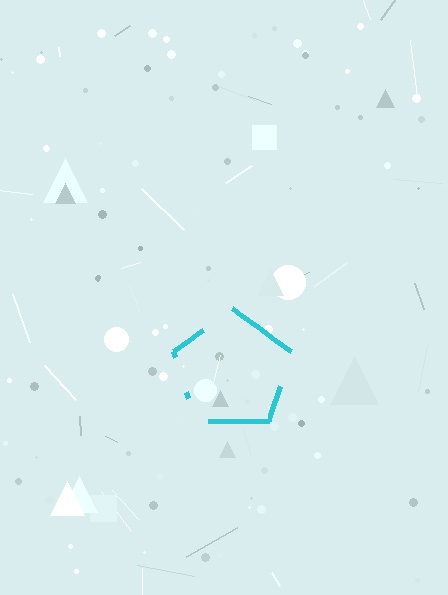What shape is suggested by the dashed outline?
The dashed outline suggests a pentagon.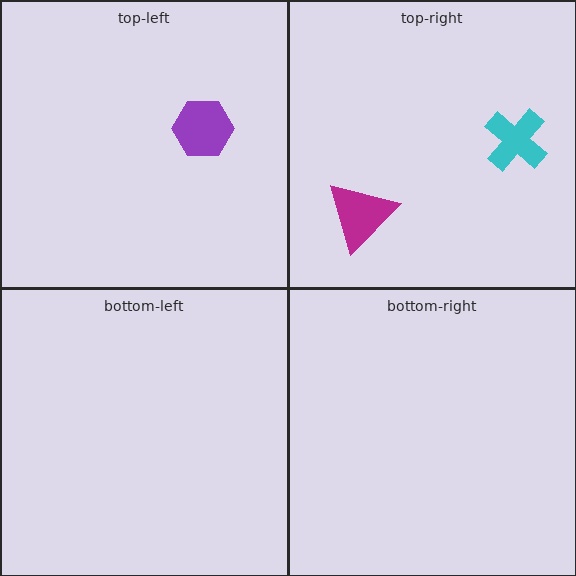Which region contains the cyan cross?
The top-right region.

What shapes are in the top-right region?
The magenta triangle, the cyan cross.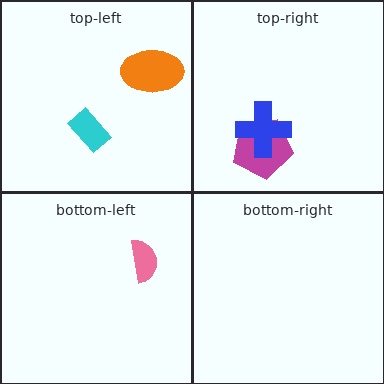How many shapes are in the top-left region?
2.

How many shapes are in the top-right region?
2.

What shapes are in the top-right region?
The magenta pentagon, the blue cross.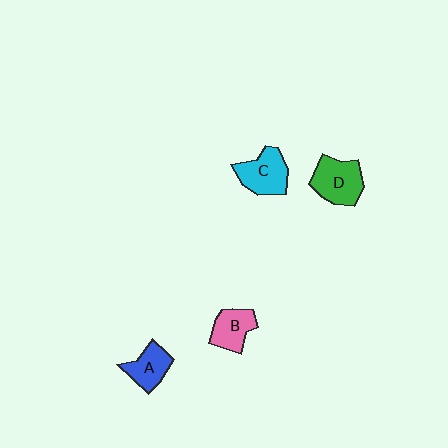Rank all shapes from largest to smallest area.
From largest to smallest: D (green), C (cyan), B (pink), A (blue).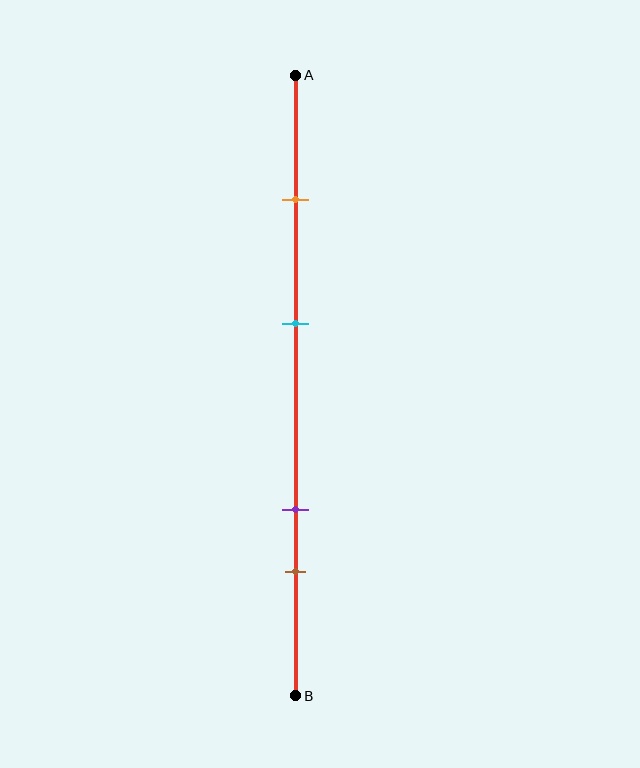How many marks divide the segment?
There are 4 marks dividing the segment.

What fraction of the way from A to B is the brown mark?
The brown mark is approximately 80% (0.8) of the way from A to B.